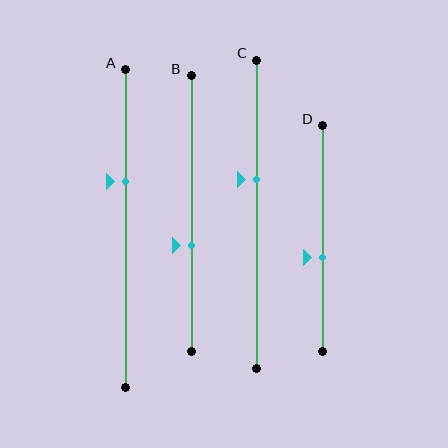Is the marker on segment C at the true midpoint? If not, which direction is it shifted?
No, the marker on segment C is shifted upward by about 11% of the segment length.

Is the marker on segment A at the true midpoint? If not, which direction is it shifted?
No, the marker on segment A is shifted upward by about 15% of the segment length.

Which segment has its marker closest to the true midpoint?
Segment D has its marker closest to the true midpoint.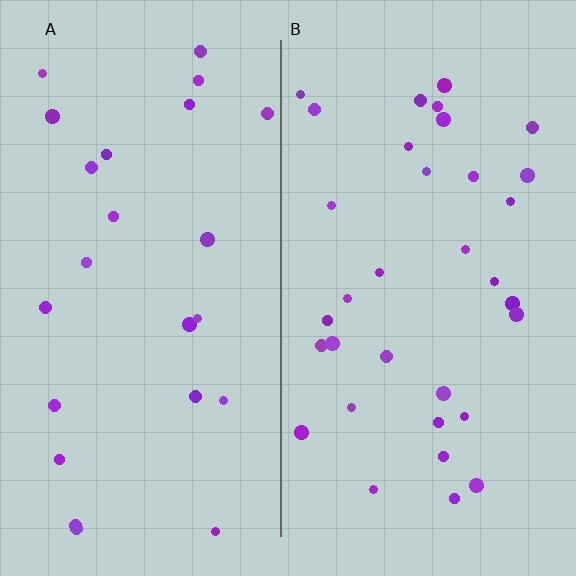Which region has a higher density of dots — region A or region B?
B (the right).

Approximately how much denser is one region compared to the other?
Approximately 1.4× — region B over region A.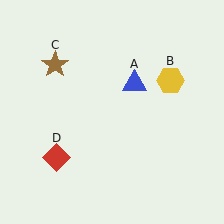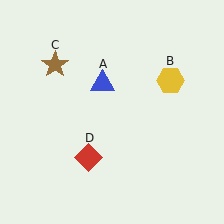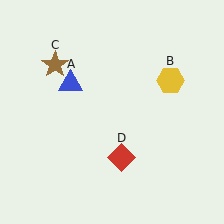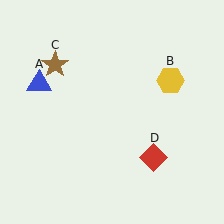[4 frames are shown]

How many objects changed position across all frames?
2 objects changed position: blue triangle (object A), red diamond (object D).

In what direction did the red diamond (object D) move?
The red diamond (object D) moved right.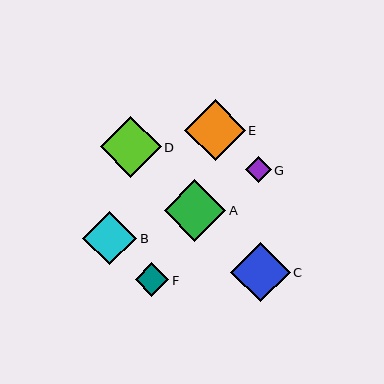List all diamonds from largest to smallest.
From largest to smallest: A, D, E, C, B, F, G.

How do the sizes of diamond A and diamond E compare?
Diamond A and diamond E are approximately the same size.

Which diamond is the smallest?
Diamond G is the smallest with a size of approximately 26 pixels.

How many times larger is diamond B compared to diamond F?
Diamond B is approximately 1.6 times the size of diamond F.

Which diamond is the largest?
Diamond A is the largest with a size of approximately 61 pixels.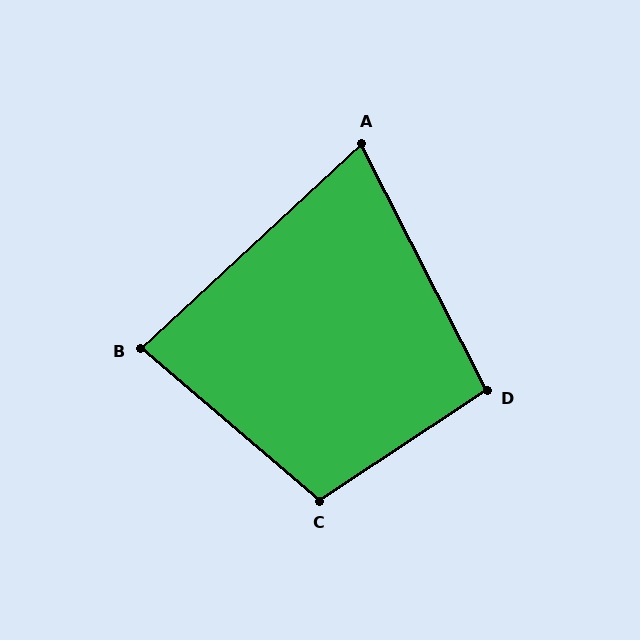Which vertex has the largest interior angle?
C, at approximately 106 degrees.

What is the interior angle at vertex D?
Approximately 96 degrees (obtuse).